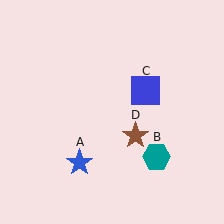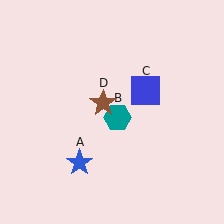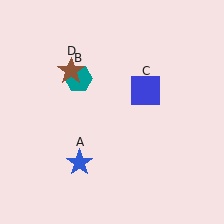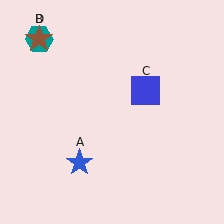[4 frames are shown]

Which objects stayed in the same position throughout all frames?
Blue star (object A) and blue square (object C) remained stationary.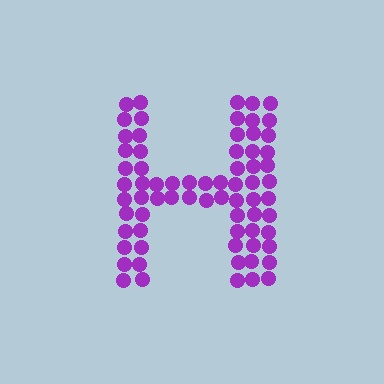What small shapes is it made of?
It is made of small circles.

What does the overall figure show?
The overall figure shows the letter H.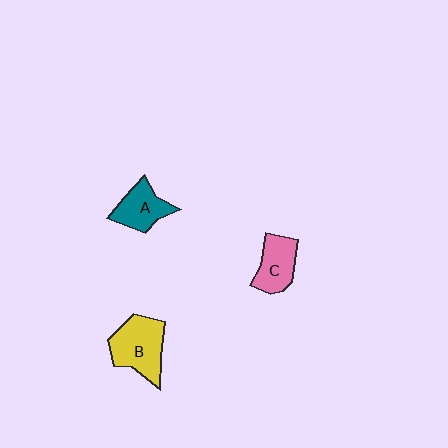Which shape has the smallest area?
Shape A (teal).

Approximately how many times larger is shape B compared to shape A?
Approximately 1.4 times.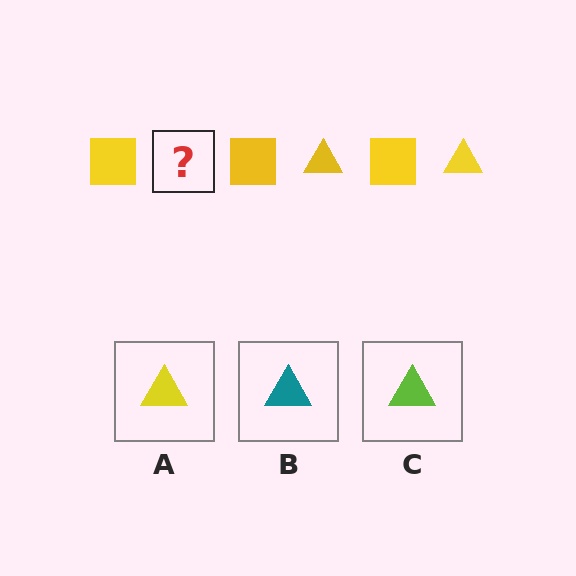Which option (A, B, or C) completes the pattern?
A.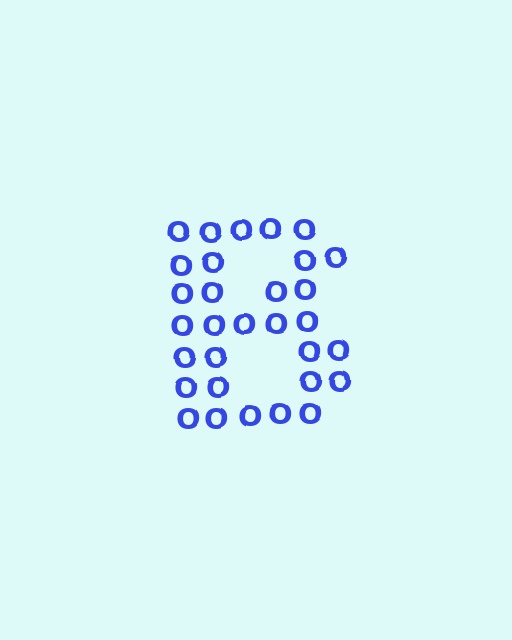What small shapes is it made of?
It is made of small letter O's.